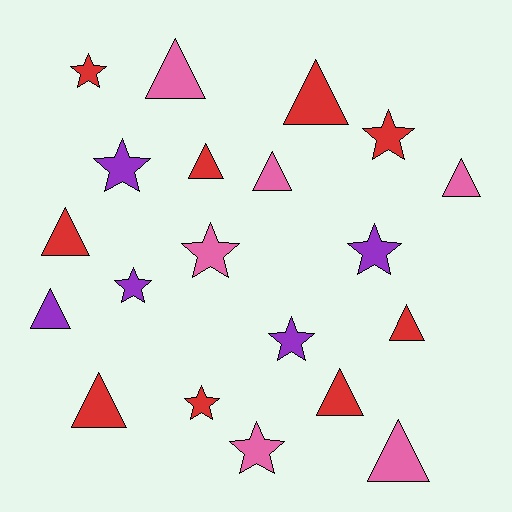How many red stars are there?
There are 3 red stars.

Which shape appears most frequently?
Triangle, with 11 objects.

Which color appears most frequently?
Red, with 9 objects.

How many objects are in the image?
There are 20 objects.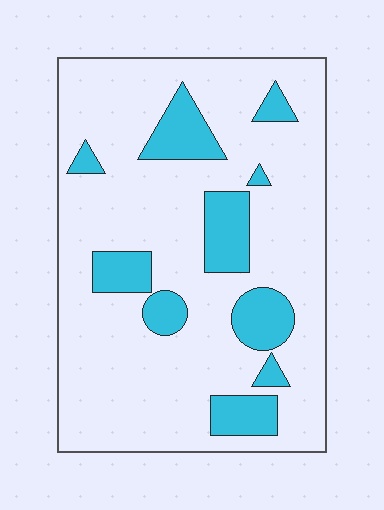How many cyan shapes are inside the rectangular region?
10.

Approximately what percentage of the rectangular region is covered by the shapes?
Approximately 20%.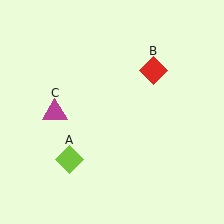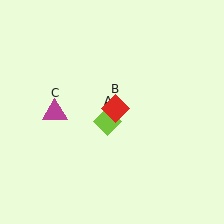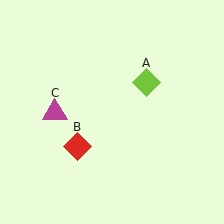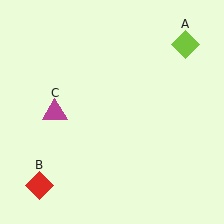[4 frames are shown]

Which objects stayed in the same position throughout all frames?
Magenta triangle (object C) remained stationary.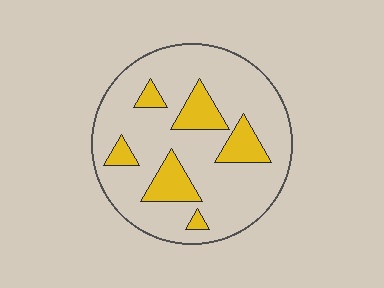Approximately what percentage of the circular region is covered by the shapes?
Approximately 20%.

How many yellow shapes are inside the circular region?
6.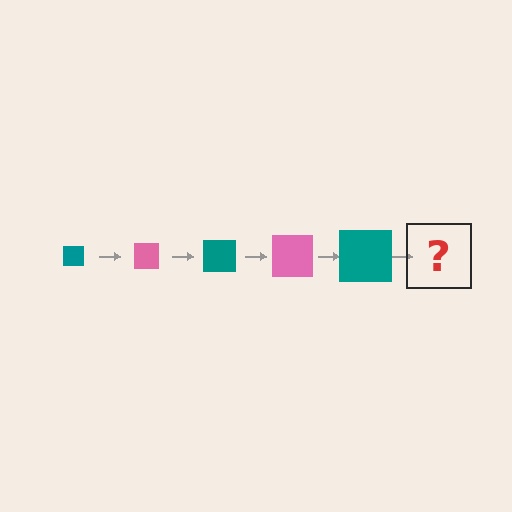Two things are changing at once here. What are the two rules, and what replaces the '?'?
The two rules are that the square grows larger each step and the color cycles through teal and pink. The '?' should be a pink square, larger than the previous one.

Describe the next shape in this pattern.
It should be a pink square, larger than the previous one.